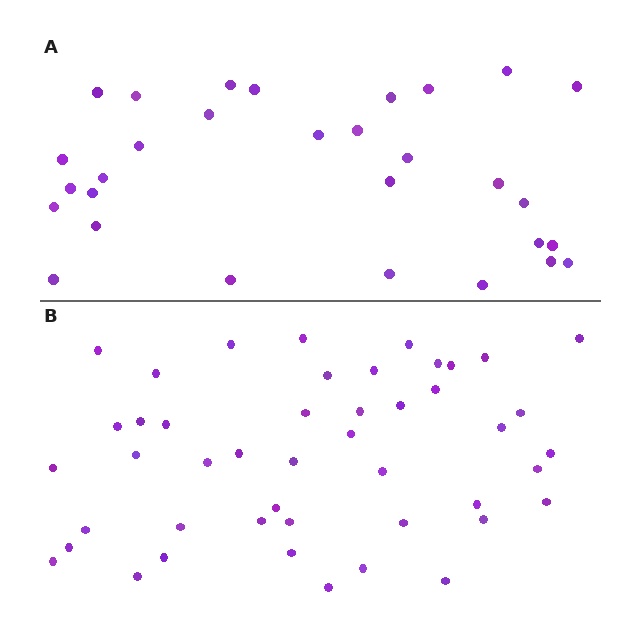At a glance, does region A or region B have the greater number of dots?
Region B (the bottom region) has more dots.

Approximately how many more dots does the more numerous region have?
Region B has approximately 15 more dots than region A.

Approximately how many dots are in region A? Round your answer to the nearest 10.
About 30 dots.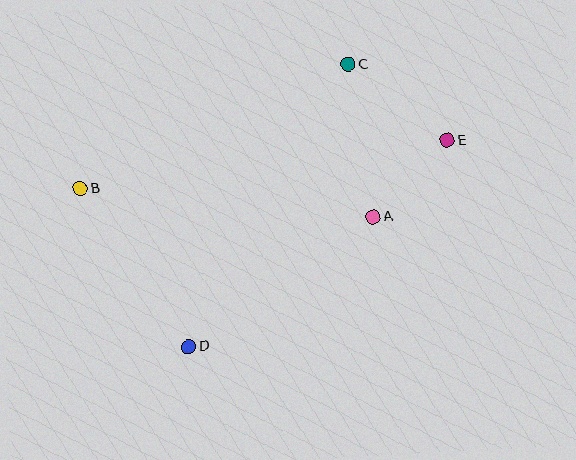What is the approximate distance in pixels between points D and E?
The distance between D and E is approximately 331 pixels.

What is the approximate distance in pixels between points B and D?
The distance between B and D is approximately 191 pixels.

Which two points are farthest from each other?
Points B and E are farthest from each other.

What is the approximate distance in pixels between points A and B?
The distance between A and B is approximately 294 pixels.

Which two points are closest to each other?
Points A and E are closest to each other.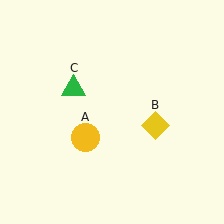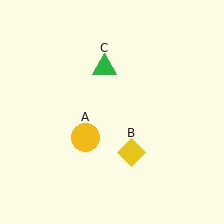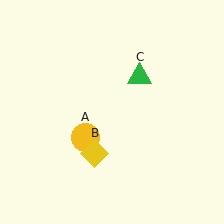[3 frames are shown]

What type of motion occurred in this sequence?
The yellow diamond (object B), green triangle (object C) rotated clockwise around the center of the scene.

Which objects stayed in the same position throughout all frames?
Yellow circle (object A) remained stationary.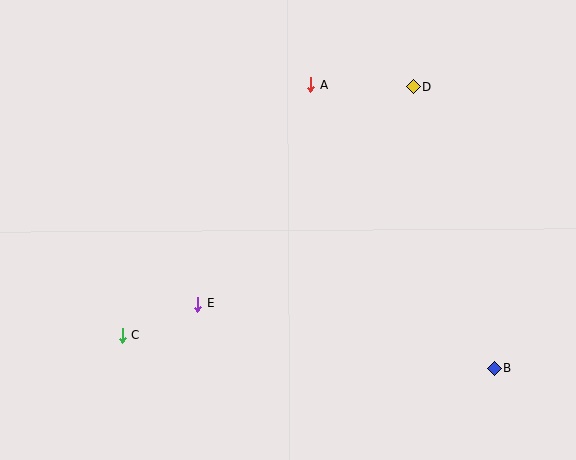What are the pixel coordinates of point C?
Point C is at (122, 335).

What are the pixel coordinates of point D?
Point D is at (413, 87).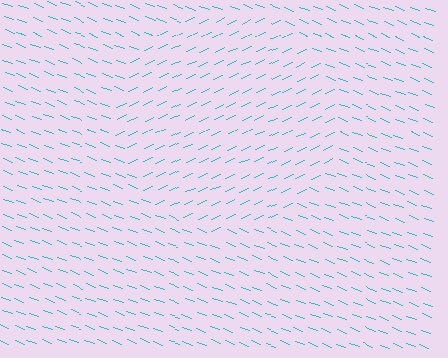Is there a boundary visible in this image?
Yes, there is a texture boundary formed by a change in line orientation.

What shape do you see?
I see a circle.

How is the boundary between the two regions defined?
The boundary is defined purely by a change in line orientation (approximately 45 degrees difference). All lines are the same color and thickness.